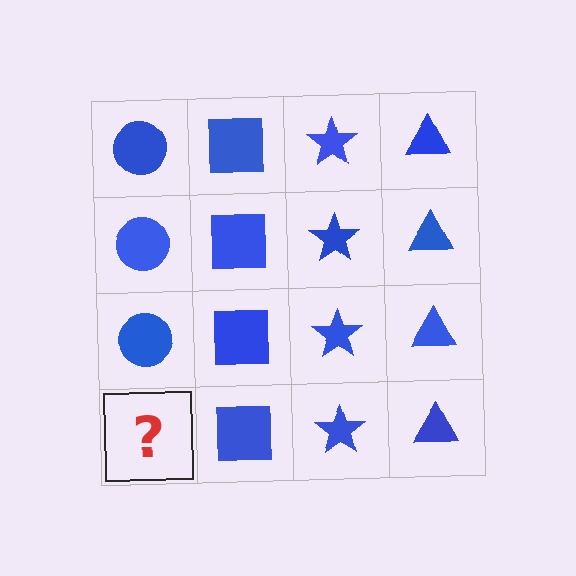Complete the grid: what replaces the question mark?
The question mark should be replaced with a blue circle.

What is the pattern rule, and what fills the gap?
The rule is that each column has a consistent shape. The gap should be filled with a blue circle.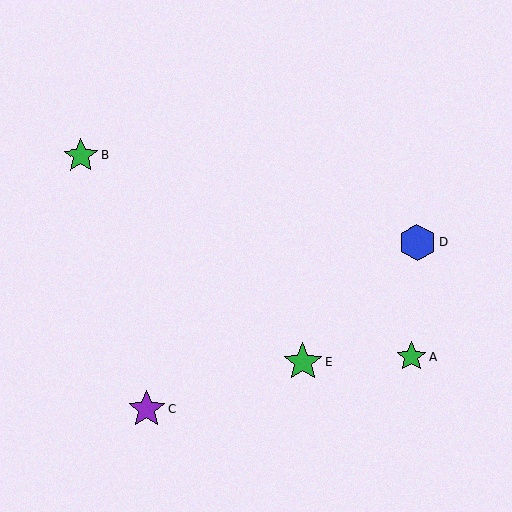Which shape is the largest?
The green star (labeled E) is the largest.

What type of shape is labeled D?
Shape D is a blue hexagon.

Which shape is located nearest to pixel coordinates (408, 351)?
The green star (labeled A) at (411, 357) is nearest to that location.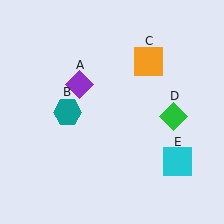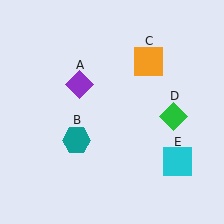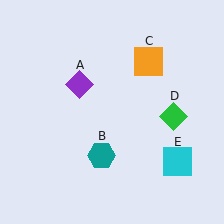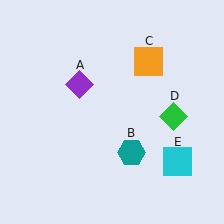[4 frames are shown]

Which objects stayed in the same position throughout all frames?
Purple diamond (object A) and orange square (object C) and green diamond (object D) and cyan square (object E) remained stationary.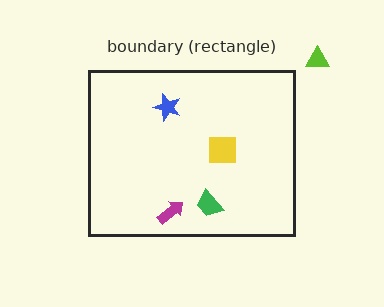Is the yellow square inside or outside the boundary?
Inside.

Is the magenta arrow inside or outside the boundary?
Inside.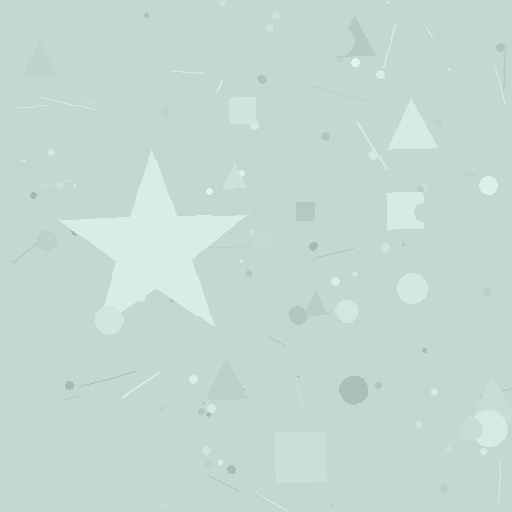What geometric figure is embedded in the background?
A star is embedded in the background.